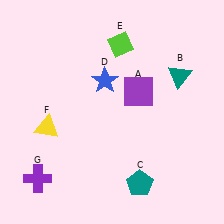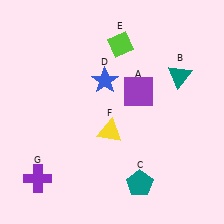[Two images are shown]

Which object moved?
The yellow triangle (F) moved right.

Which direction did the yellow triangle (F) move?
The yellow triangle (F) moved right.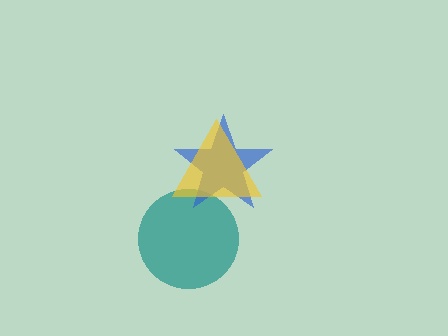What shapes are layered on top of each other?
The layered shapes are: a teal circle, a blue star, a yellow triangle.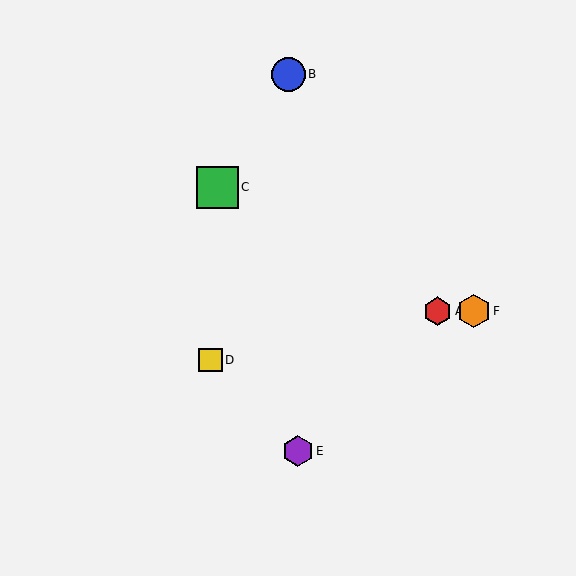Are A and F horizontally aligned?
Yes, both are at y≈311.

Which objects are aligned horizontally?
Objects A, F are aligned horizontally.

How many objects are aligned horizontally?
2 objects (A, F) are aligned horizontally.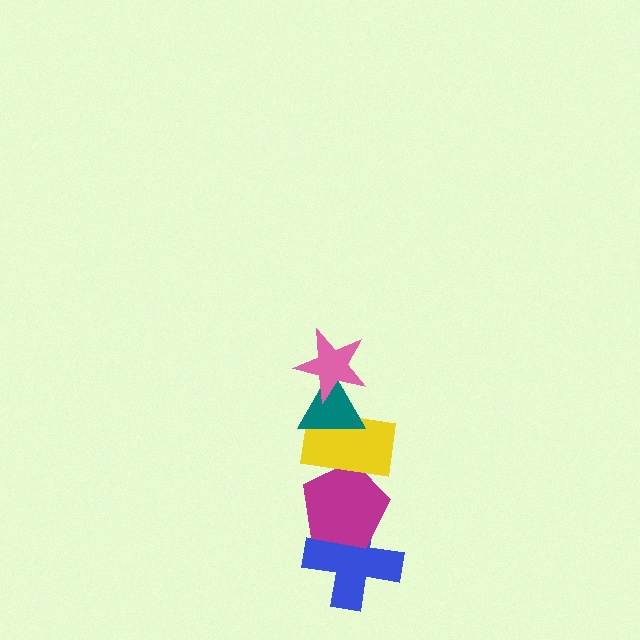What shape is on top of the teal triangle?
The pink star is on top of the teal triangle.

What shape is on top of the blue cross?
The magenta pentagon is on top of the blue cross.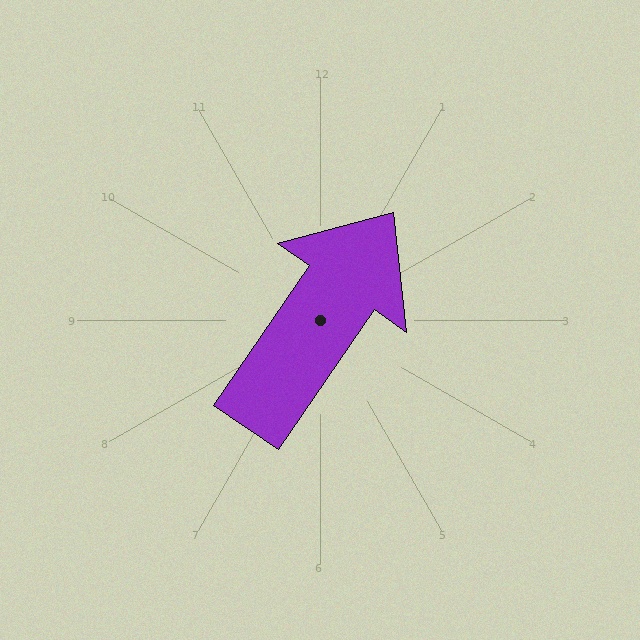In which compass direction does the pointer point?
Northeast.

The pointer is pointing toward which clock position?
Roughly 1 o'clock.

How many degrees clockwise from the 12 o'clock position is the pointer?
Approximately 34 degrees.